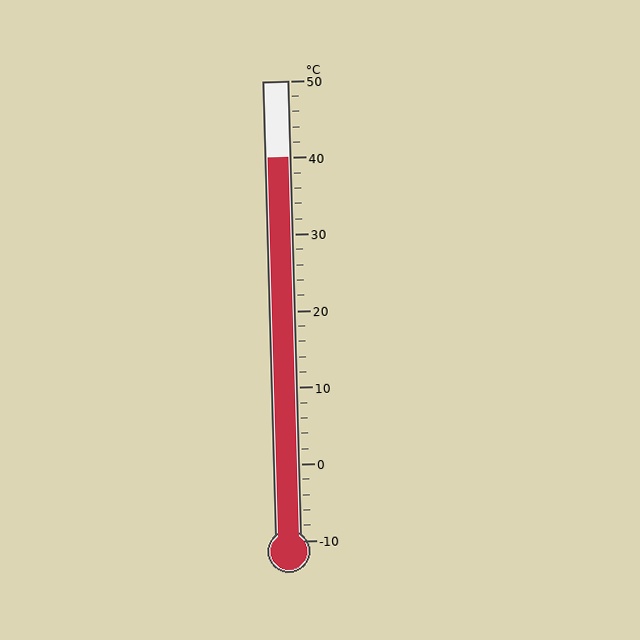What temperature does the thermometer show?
The thermometer shows approximately 40°C.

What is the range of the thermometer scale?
The thermometer scale ranges from -10°C to 50°C.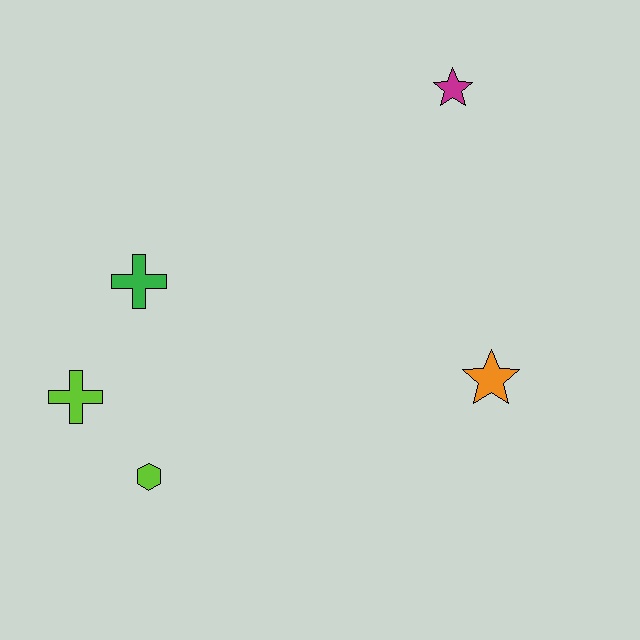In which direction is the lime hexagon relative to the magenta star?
The lime hexagon is below the magenta star.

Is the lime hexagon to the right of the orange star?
No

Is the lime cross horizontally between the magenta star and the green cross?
No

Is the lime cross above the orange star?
No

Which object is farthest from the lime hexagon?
The magenta star is farthest from the lime hexagon.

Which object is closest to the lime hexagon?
The lime cross is closest to the lime hexagon.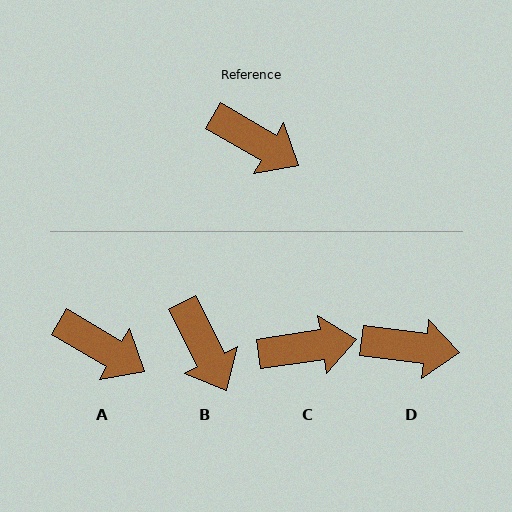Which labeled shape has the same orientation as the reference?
A.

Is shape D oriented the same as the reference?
No, it is off by about 23 degrees.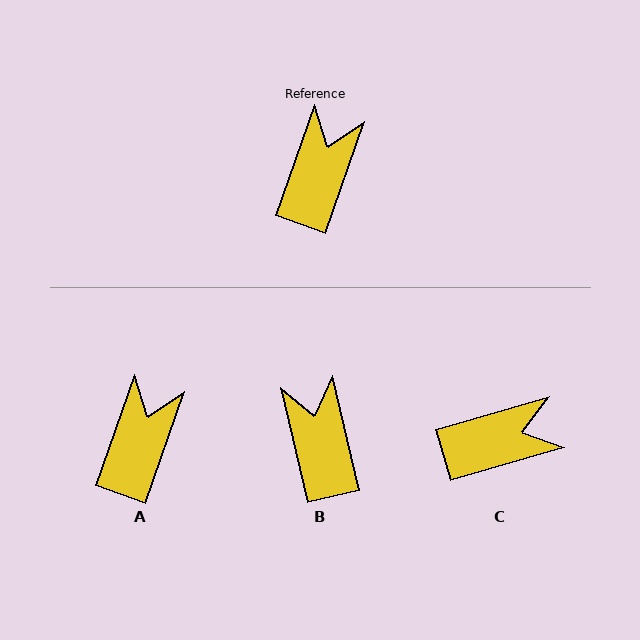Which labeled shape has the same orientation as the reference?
A.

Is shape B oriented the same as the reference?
No, it is off by about 32 degrees.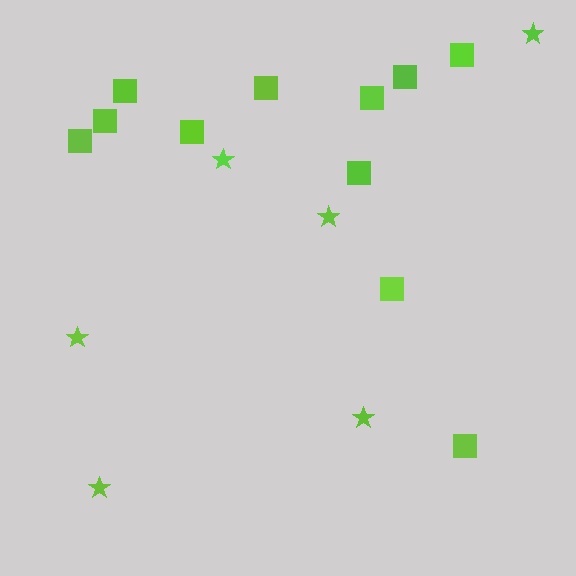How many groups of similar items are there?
There are 2 groups: one group of stars (6) and one group of squares (11).